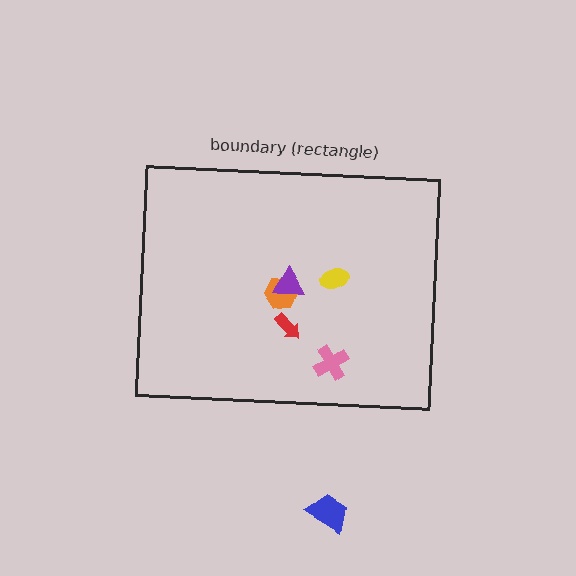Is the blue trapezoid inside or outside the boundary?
Outside.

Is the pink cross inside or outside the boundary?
Inside.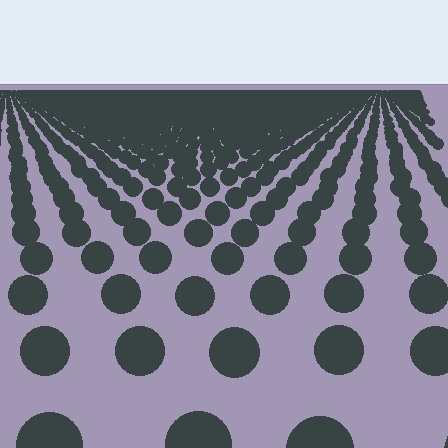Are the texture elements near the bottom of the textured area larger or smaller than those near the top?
Larger. Near the bottom, elements are closer to the viewer and appear at a bigger on-screen size.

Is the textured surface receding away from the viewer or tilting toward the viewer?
The surface is receding away from the viewer. Texture elements get smaller and denser toward the top.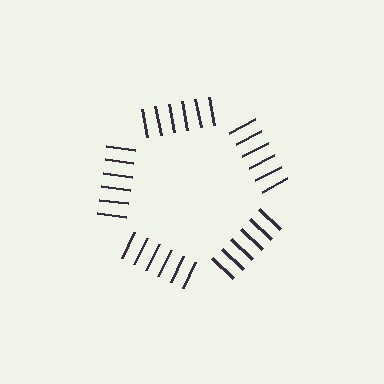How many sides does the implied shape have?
5 sides — the line-ends trace a pentagon.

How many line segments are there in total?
30 — 6 along each of the 5 edges.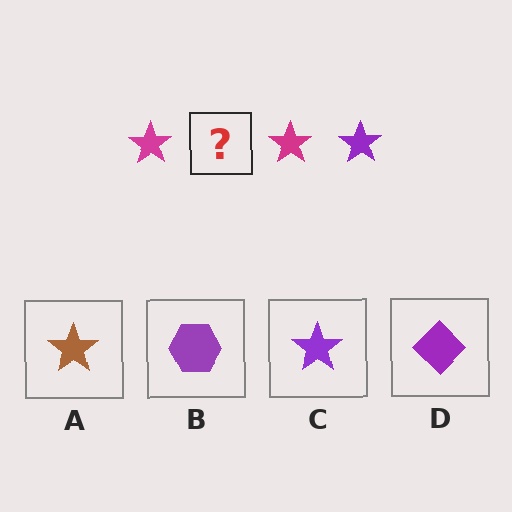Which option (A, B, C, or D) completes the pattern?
C.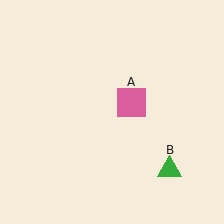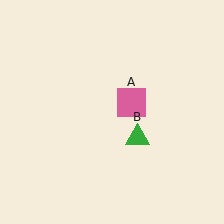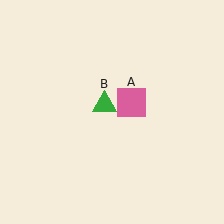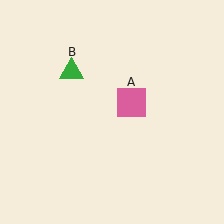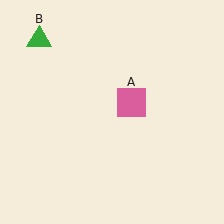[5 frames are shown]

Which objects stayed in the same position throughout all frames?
Pink square (object A) remained stationary.